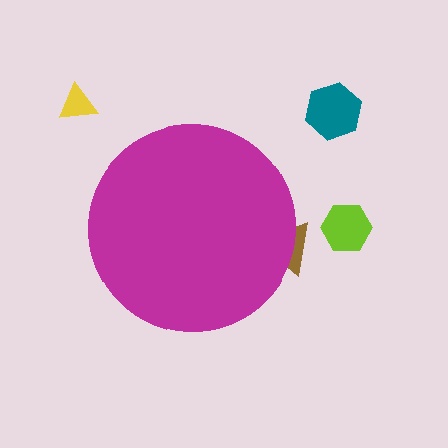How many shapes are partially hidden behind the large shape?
1 shape is partially hidden.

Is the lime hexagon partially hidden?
No, the lime hexagon is fully visible.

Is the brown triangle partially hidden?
Yes, the brown triangle is partially hidden behind the magenta circle.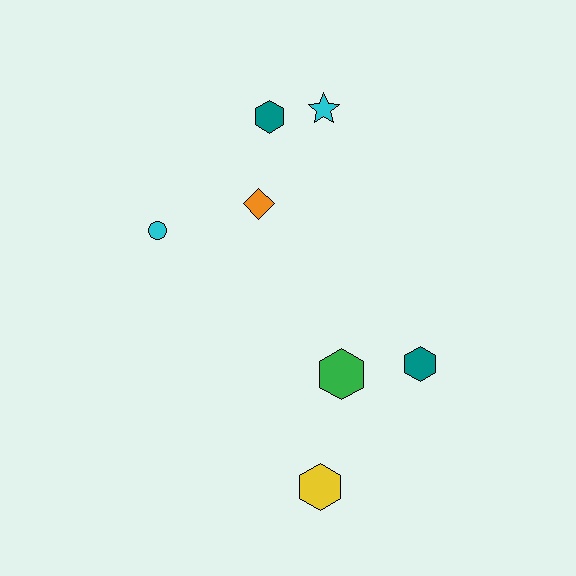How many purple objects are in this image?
There are no purple objects.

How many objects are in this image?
There are 7 objects.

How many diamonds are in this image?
There is 1 diamond.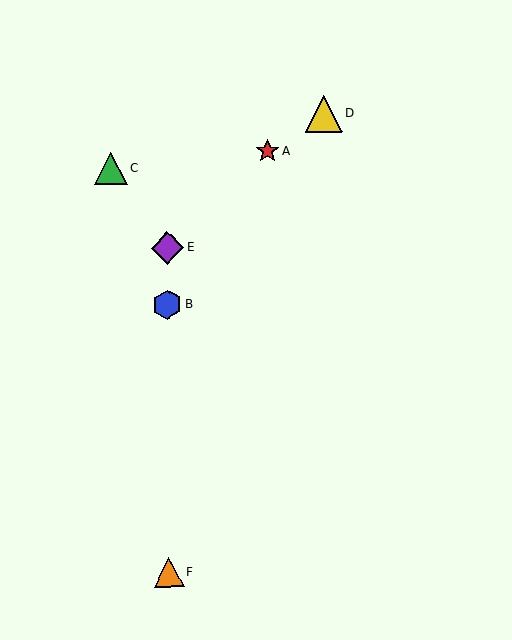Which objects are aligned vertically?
Objects B, E, F are aligned vertically.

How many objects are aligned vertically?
3 objects (B, E, F) are aligned vertically.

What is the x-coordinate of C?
Object C is at x≈111.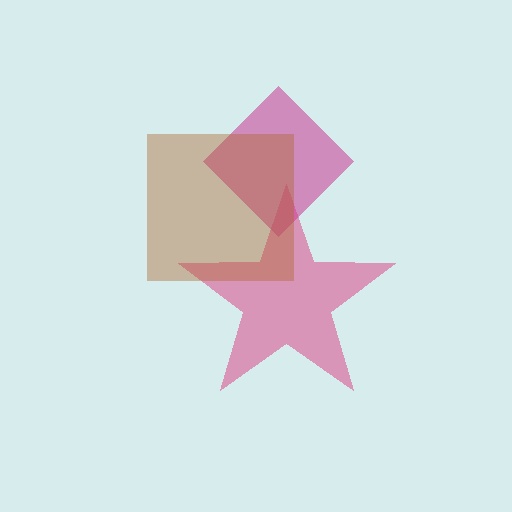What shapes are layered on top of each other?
The layered shapes are: a pink star, a magenta diamond, a brown square.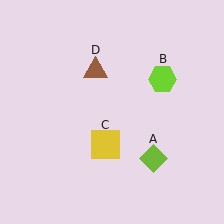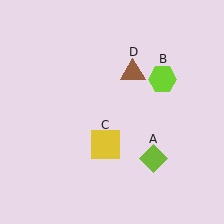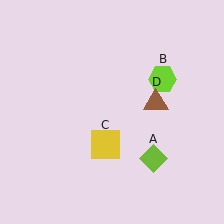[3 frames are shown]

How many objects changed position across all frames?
1 object changed position: brown triangle (object D).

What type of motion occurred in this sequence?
The brown triangle (object D) rotated clockwise around the center of the scene.